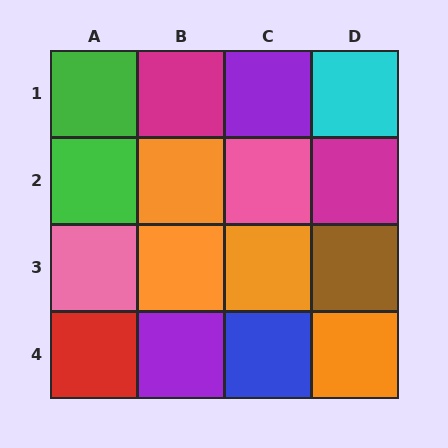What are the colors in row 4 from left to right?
Red, purple, blue, orange.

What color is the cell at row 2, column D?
Magenta.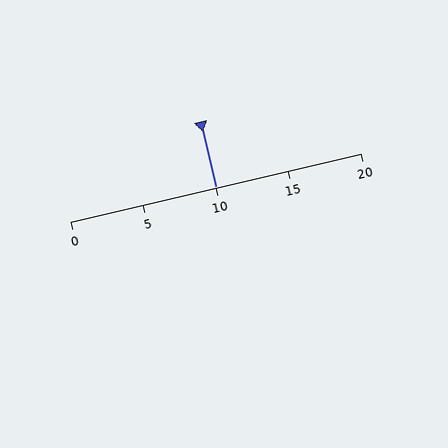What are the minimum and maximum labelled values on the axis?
The axis runs from 0 to 20.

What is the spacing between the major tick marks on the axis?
The major ticks are spaced 5 apart.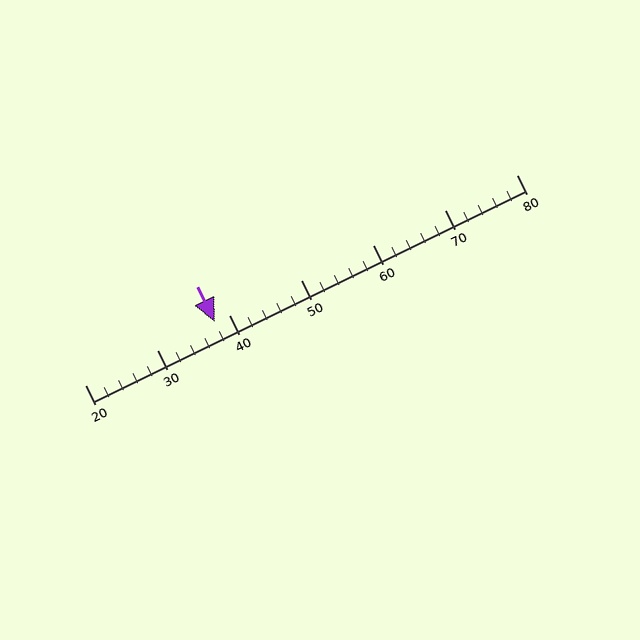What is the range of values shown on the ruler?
The ruler shows values from 20 to 80.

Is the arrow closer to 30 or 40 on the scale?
The arrow is closer to 40.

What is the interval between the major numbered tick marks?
The major tick marks are spaced 10 units apart.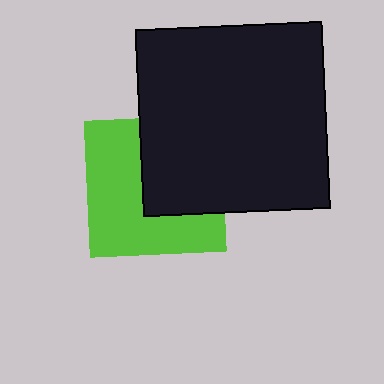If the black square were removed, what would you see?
You would see the complete lime square.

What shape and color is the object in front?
The object in front is a black square.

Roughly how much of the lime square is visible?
About half of it is visible (roughly 56%).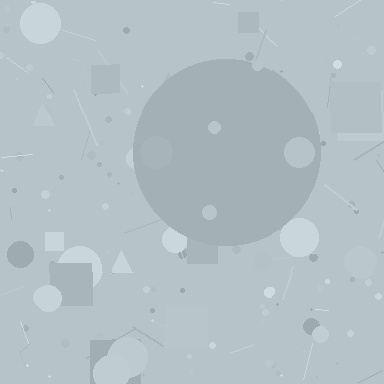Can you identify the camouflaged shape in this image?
The camouflaged shape is a circle.